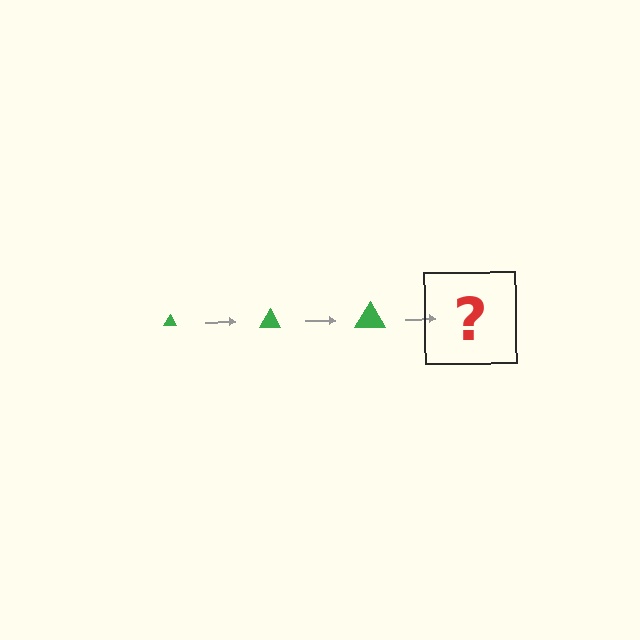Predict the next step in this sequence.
The next step is a green triangle, larger than the previous one.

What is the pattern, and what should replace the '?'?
The pattern is that the triangle gets progressively larger each step. The '?' should be a green triangle, larger than the previous one.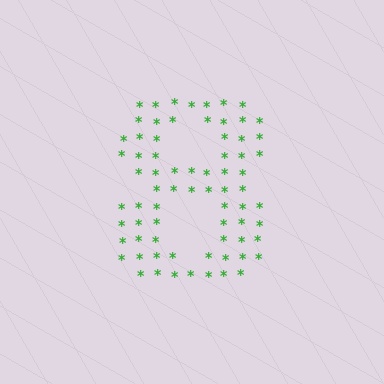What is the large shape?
The large shape is the digit 8.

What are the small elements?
The small elements are asterisks.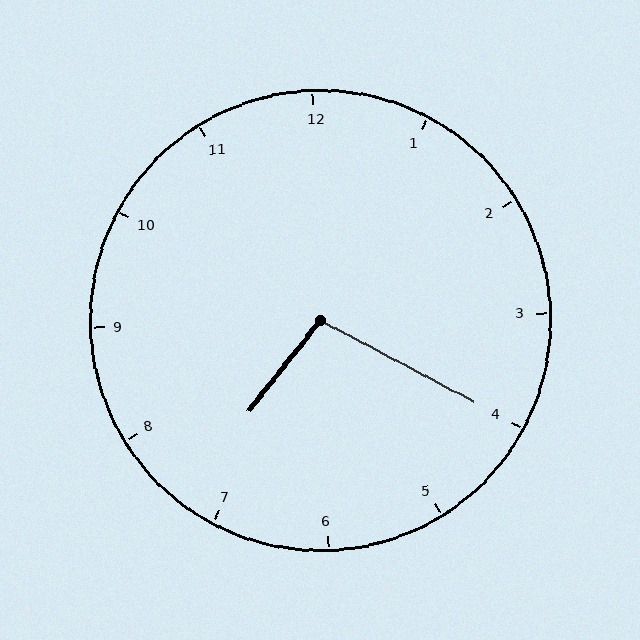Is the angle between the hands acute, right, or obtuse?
It is obtuse.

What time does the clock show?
7:20.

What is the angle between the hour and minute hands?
Approximately 100 degrees.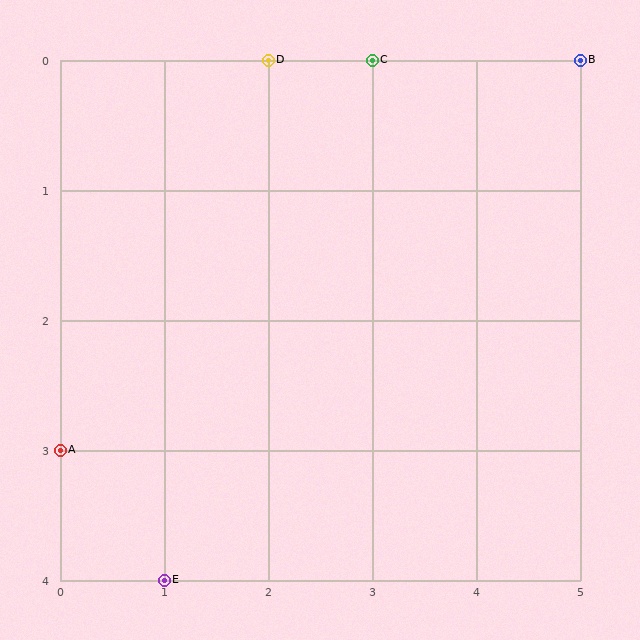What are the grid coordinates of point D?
Point D is at grid coordinates (2, 0).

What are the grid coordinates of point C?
Point C is at grid coordinates (3, 0).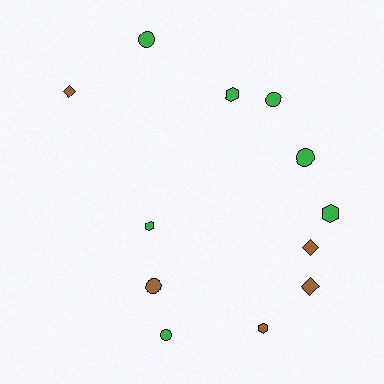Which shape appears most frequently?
Circle, with 5 objects.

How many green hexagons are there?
There are 3 green hexagons.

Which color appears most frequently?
Green, with 7 objects.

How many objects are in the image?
There are 12 objects.